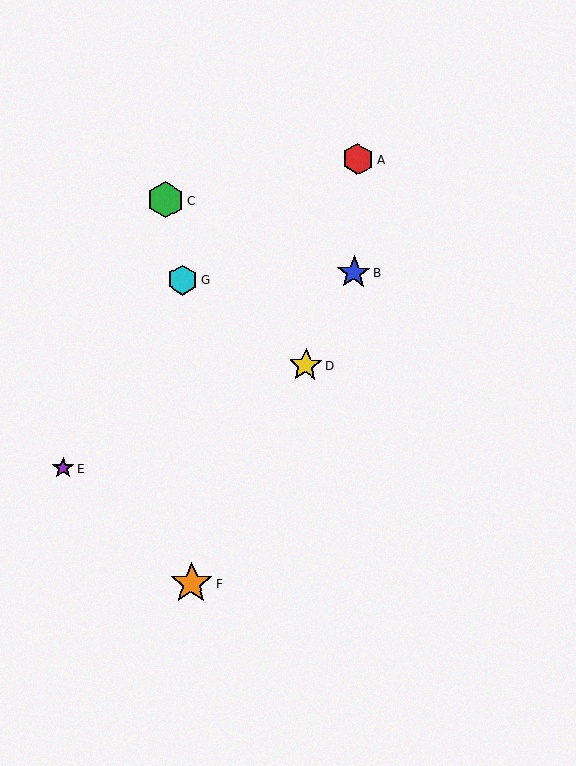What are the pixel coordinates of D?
Object D is at (305, 365).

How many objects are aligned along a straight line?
3 objects (B, D, F) are aligned along a straight line.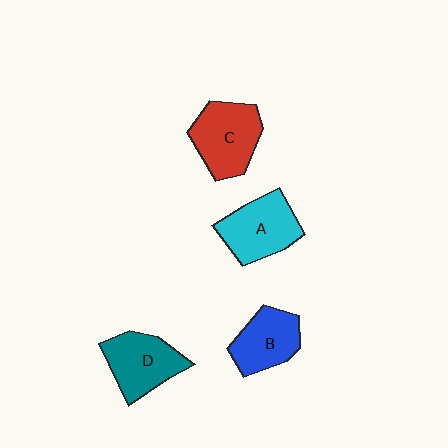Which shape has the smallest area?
Shape B (blue).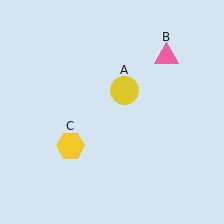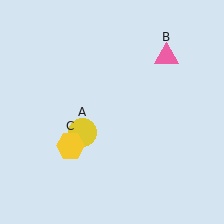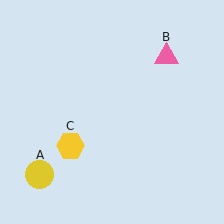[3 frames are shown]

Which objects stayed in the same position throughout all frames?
Pink triangle (object B) and yellow hexagon (object C) remained stationary.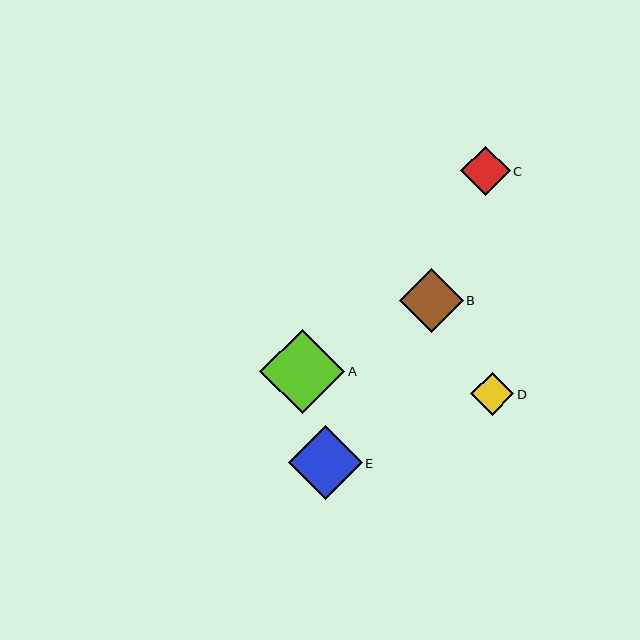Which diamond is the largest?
Diamond A is the largest with a size of approximately 85 pixels.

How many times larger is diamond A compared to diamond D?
Diamond A is approximately 2.0 times the size of diamond D.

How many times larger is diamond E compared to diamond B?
Diamond E is approximately 1.2 times the size of diamond B.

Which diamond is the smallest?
Diamond D is the smallest with a size of approximately 43 pixels.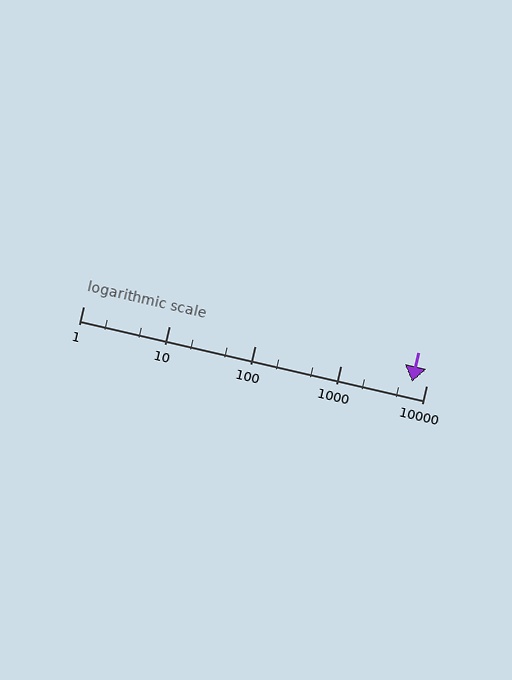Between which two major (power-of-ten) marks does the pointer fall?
The pointer is between 1000 and 10000.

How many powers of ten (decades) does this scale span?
The scale spans 4 decades, from 1 to 10000.